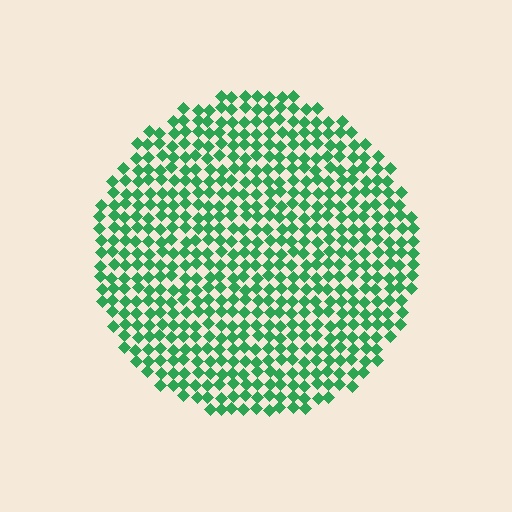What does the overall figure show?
The overall figure shows a circle.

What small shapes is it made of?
It is made of small diamonds.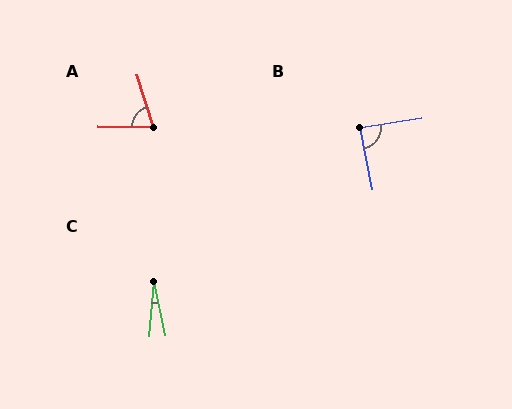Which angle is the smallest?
C, at approximately 16 degrees.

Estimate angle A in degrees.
Approximately 71 degrees.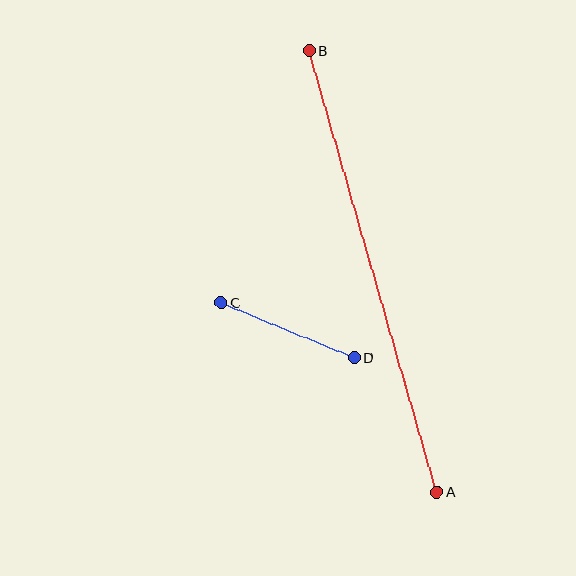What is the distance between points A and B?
The distance is approximately 459 pixels.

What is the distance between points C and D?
The distance is approximately 144 pixels.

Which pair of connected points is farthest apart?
Points A and B are farthest apart.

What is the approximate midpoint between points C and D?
The midpoint is at approximately (288, 330) pixels.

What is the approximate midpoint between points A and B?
The midpoint is at approximately (373, 272) pixels.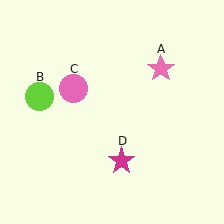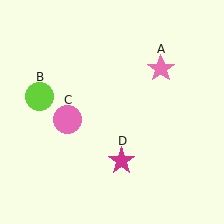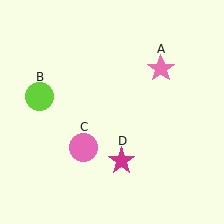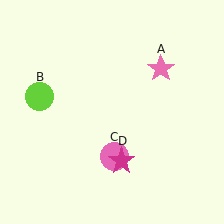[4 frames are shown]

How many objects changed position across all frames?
1 object changed position: pink circle (object C).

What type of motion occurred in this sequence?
The pink circle (object C) rotated counterclockwise around the center of the scene.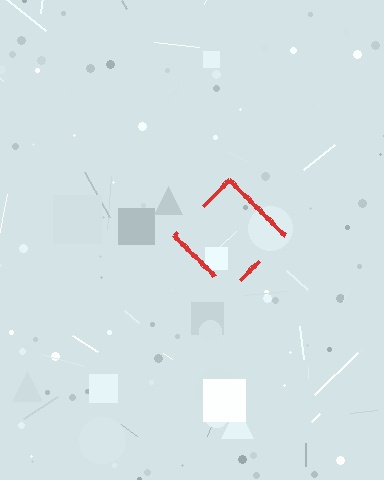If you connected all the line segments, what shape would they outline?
They would outline a diamond.